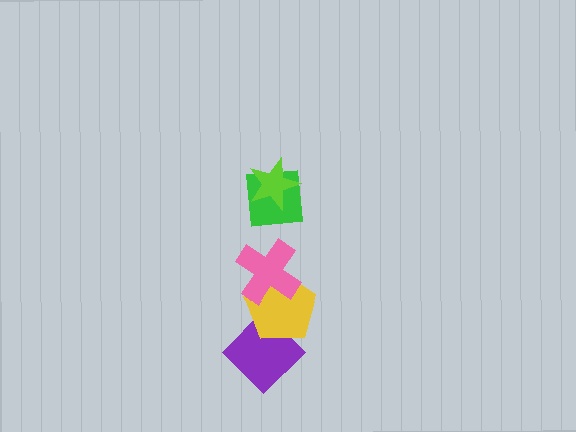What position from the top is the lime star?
The lime star is 1st from the top.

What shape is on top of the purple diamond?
The yellow pentagon is on top of the purple diamond.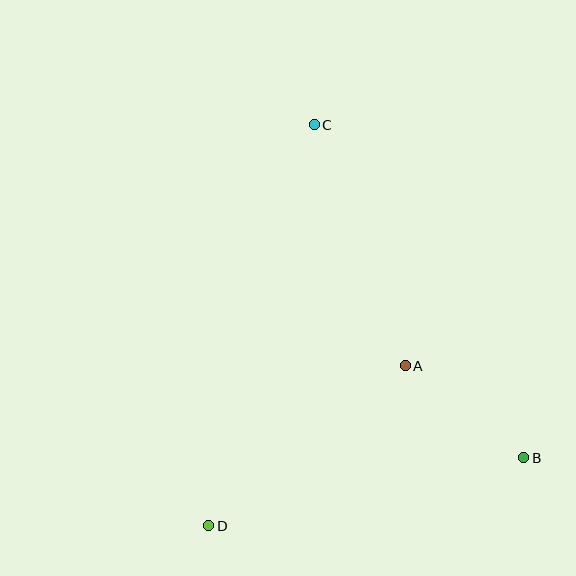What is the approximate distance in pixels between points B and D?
The distance between B and D is approximately 322 pixels.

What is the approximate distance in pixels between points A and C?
The distance between A and C is approximately 257 pixels.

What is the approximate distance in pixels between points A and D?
The distance between A and D is approximately 254 pixels.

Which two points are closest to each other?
Points A and B are closest to each other.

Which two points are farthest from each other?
Points C and D are farthest from each other.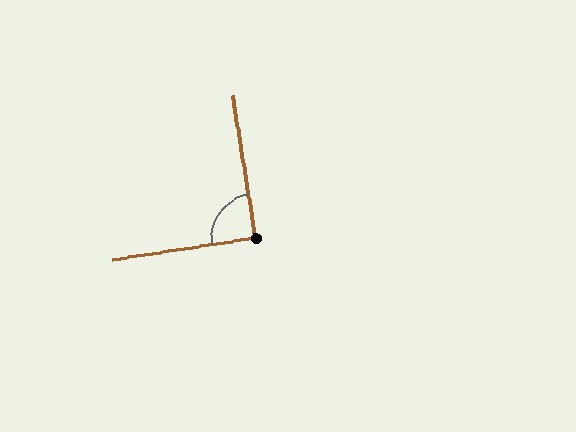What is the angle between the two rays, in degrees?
Approximately 90 degrees.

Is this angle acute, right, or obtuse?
It is approximately a right angle.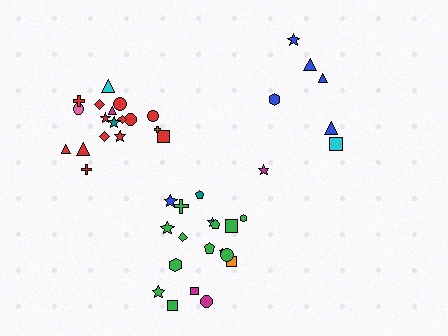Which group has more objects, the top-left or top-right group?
The top-left group.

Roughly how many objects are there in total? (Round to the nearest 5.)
Roughly 45 objects in total.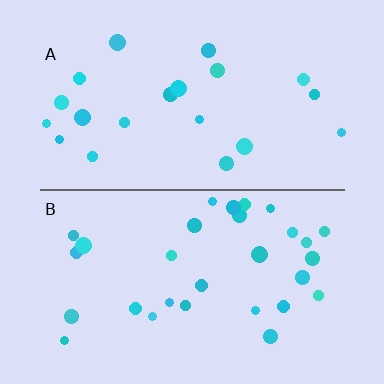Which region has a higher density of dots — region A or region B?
B (the bottom).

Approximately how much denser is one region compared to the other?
Approximately 1.5× — region B over region A.